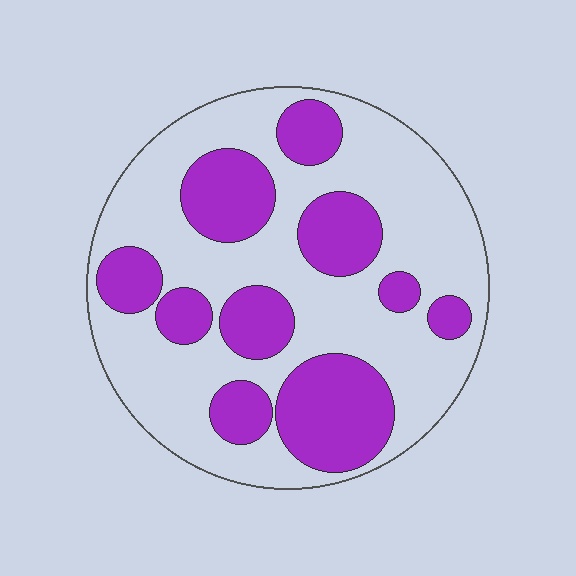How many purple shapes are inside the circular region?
10.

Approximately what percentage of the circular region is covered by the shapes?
Approximately 35%.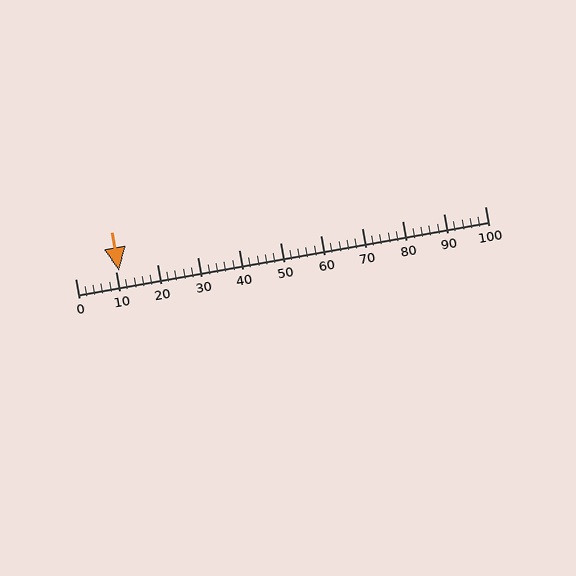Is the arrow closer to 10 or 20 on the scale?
The arrow is closer to 10.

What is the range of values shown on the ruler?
The ruler shows values from 0 to 100.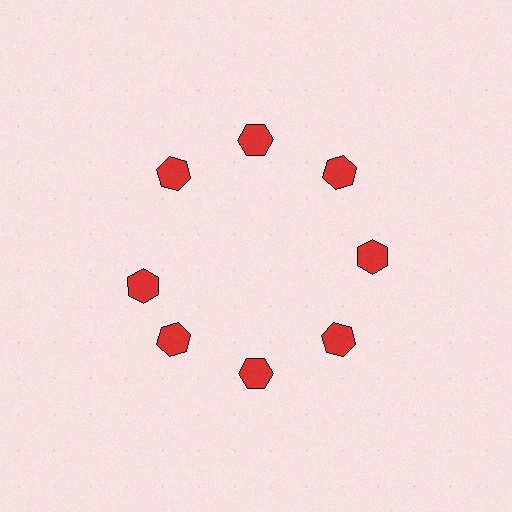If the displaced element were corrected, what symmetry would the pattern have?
It would have 8-fold rotational symmetry — the pattern would map onto itself every 45 degrees.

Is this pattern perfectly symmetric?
No. The 8 red hexagons are arranged in a ring, but one element near the 9 o'clock position is rotated out of alignment along the ring, breaking the 8-fold rotational symmetry.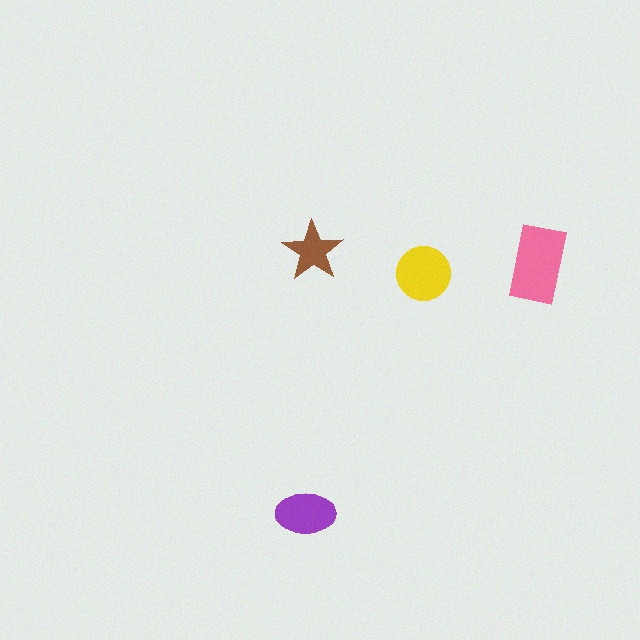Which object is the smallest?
The brown star.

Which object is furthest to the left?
The purple ellipse is leftmost.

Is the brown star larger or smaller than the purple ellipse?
Smaller.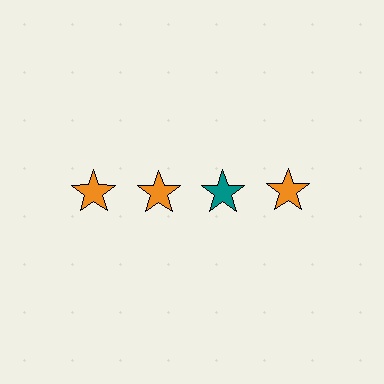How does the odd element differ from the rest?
It has a different color: teal instead of orange.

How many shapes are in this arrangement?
There are 4 shapes arranged in a grid pattern.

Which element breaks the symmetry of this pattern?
The teal star in the top row, center column breaks the symmetry. All other shapes are orange stars.